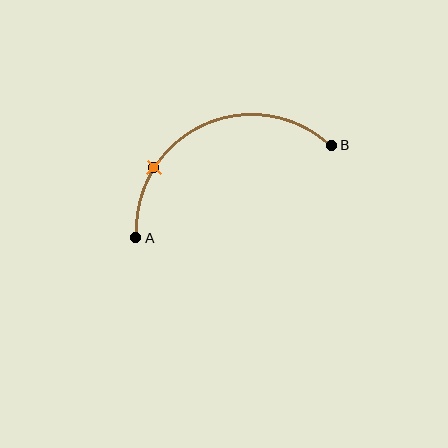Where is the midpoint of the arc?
The arc midpoint is the point on the curve farthest from the straight line joining A and B. It sits above that line.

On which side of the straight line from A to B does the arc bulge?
The arc bulges above the straight line connecting A and B.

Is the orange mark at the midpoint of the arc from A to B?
No. The orange mark lies on the arc but is closer to endpoint A. The arc midpoint would be at the point on the curve equidistant along the arc from both A and B.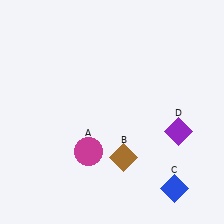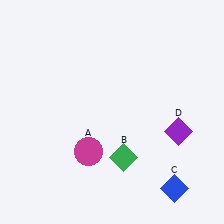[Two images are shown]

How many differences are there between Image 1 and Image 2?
There is 1 difference between the two images.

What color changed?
The diamond (B) changed from brown in Image 1 to green in Image 2.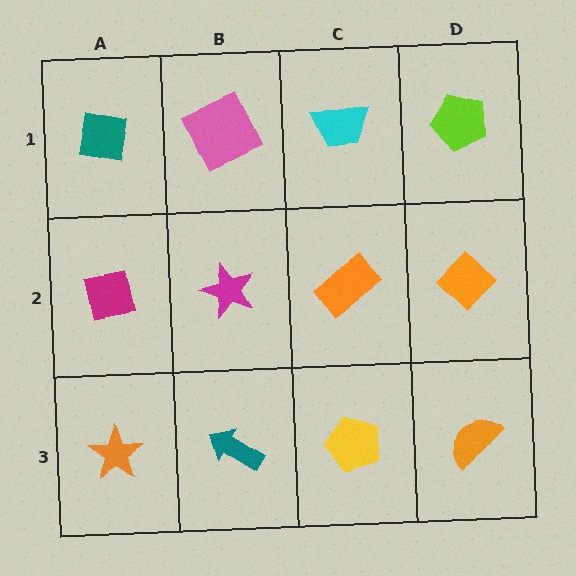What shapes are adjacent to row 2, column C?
A cyan trapezoid (row 1, column C), a yellow pentagon (row 3, column C), a magenta star (row 2, column B), an orange diamond (row 2, column D).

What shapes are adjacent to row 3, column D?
An orange diamond (row 2, column D), a yellow pentagon (row 3, column C).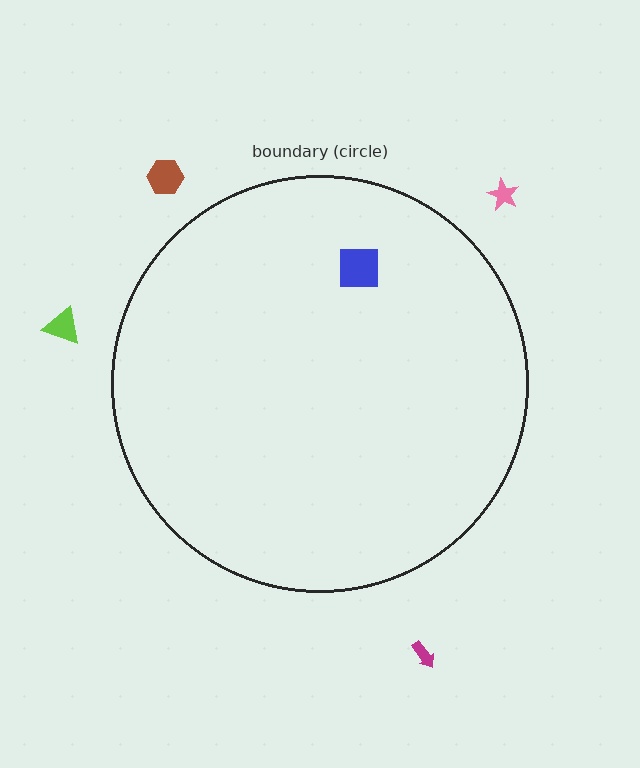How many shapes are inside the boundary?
1 inside, 4 outside.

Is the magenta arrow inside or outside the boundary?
Outside.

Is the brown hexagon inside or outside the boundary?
Outside.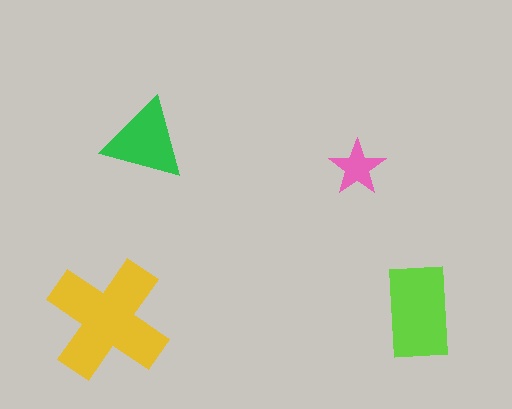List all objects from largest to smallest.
The yellow cross, the lime rectangle, the green triangle, the pink star.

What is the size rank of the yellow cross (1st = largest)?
1st.